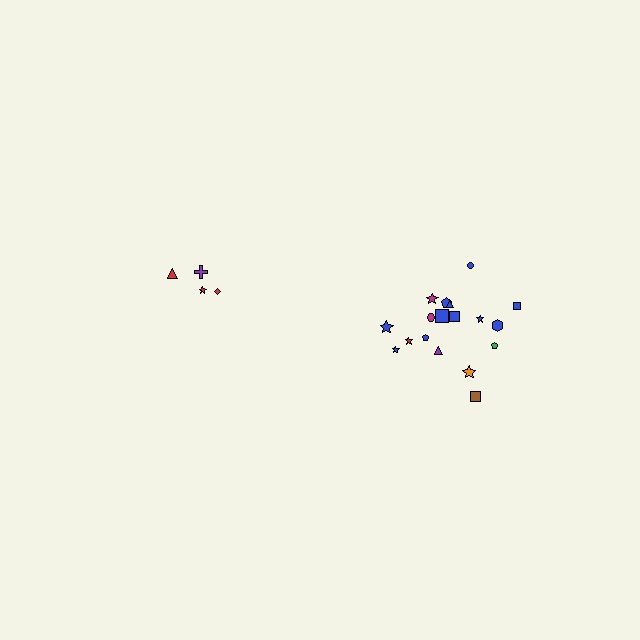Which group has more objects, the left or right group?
The right group.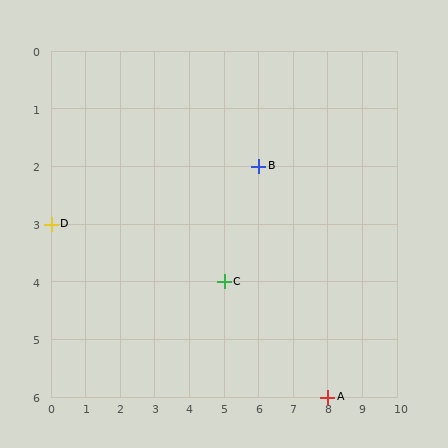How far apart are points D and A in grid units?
Points D and A are 8 columns and 3 rows apart (about 8.5 grid units diagonally).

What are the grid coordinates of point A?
Point A is at grid coordinates (8, 6).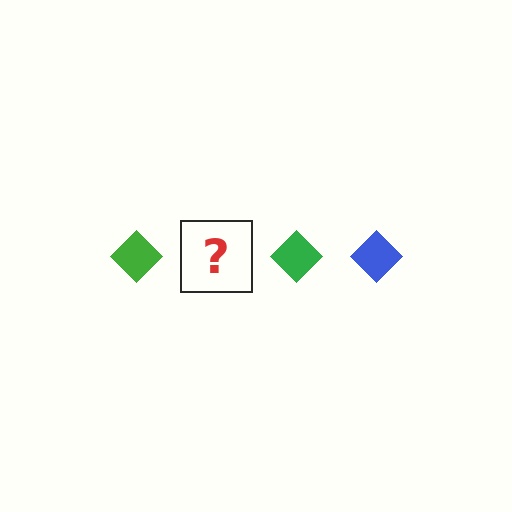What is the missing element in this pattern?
The missing element is a blue diamond.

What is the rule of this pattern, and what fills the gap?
The rule is that the pattern cycles through green, blue diamonds. The gap should be filled with a blue diamond.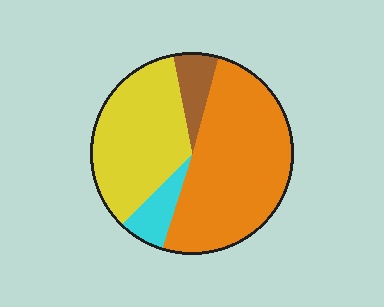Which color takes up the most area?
Orange, at roughly 50%.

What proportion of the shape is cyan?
Cyan covers about 10% of the shape.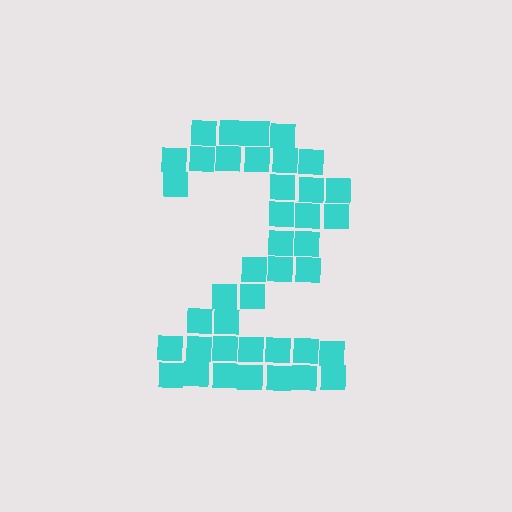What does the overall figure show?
The overall figure shows the digit 2.